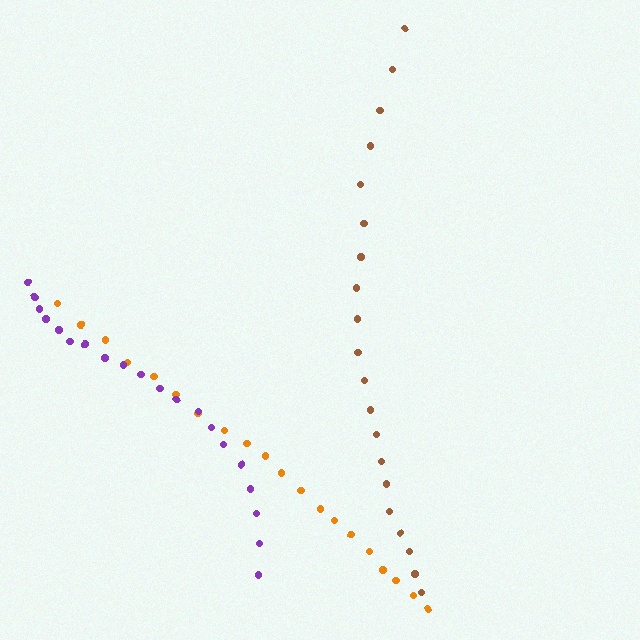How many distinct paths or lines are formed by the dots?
There are 3 distinct paths.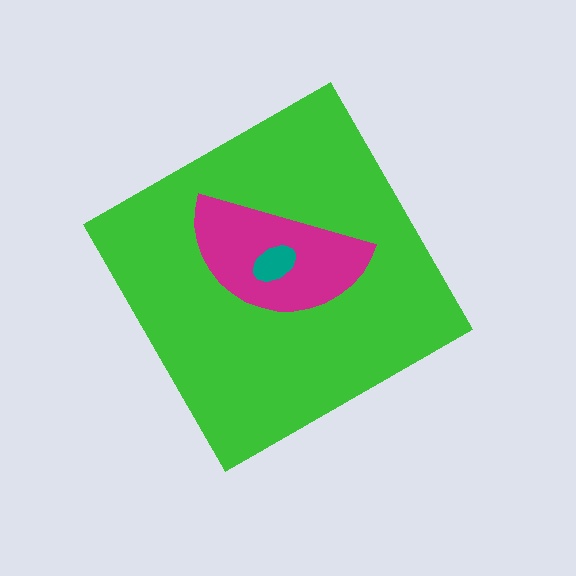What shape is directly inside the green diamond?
The magenta semicircle.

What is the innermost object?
The teal ellipse.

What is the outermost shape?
The green diamond.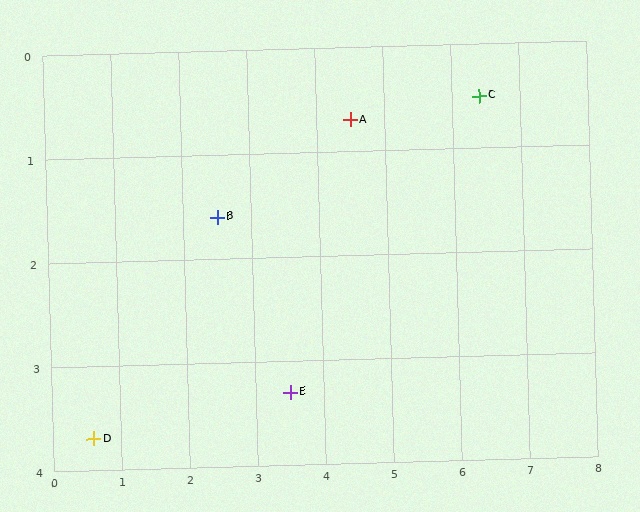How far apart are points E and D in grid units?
Points E and D are about 2.9 grid units apart.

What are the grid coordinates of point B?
Point B is at approximately (2.5, 1.6).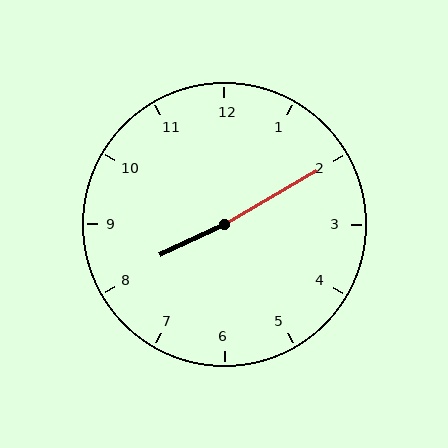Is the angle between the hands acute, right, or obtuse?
It is obtuse.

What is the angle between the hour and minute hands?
Approximately 175 degrees.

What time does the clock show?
8:10.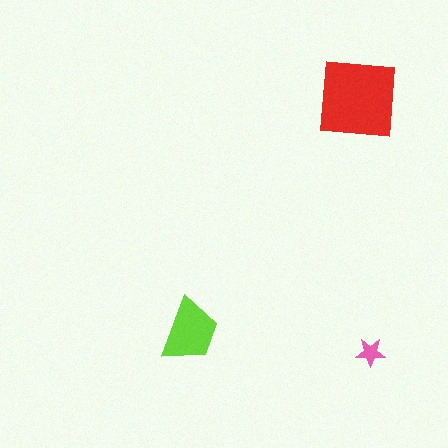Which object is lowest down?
The pink star is bottommost.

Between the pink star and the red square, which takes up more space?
The red square.